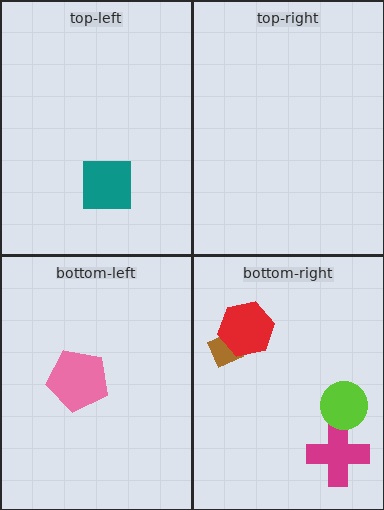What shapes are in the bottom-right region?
The brown diamond, the magenta cross, the red hexagon, the lime circle.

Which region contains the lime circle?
The bottom-right region.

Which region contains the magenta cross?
The bottom-right region.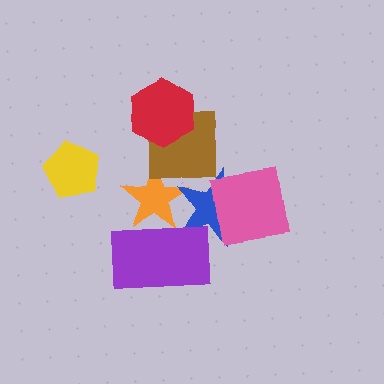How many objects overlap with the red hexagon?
1 object overlaps with the red hexagon.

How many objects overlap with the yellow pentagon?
0 objects overlap with the yellow pentagon.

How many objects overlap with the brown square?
2 objects overlap with the brown square.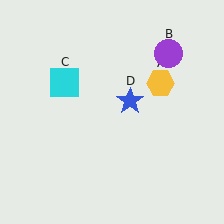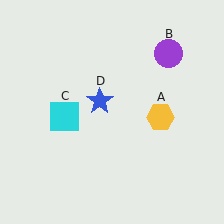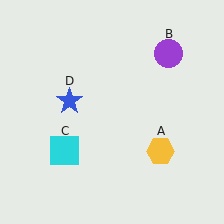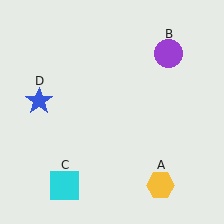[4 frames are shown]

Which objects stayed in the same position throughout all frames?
Purple circle (object B) remained stationary.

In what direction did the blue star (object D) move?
The blue star (object D) moved left.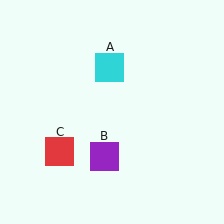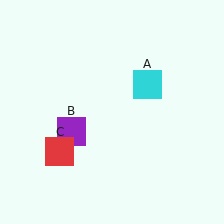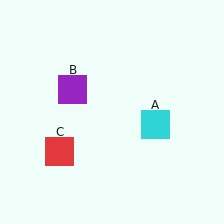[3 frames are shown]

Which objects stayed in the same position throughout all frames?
Red square (object C) remained stationary.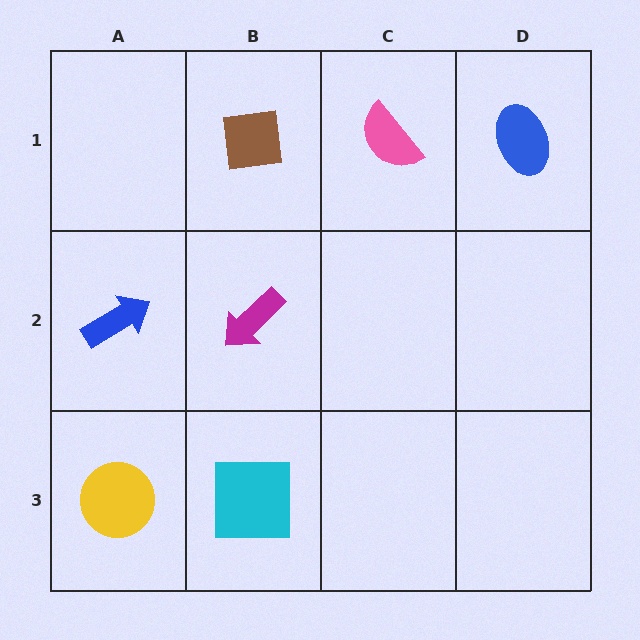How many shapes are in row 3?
2 shapes.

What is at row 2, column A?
A blue arrow.